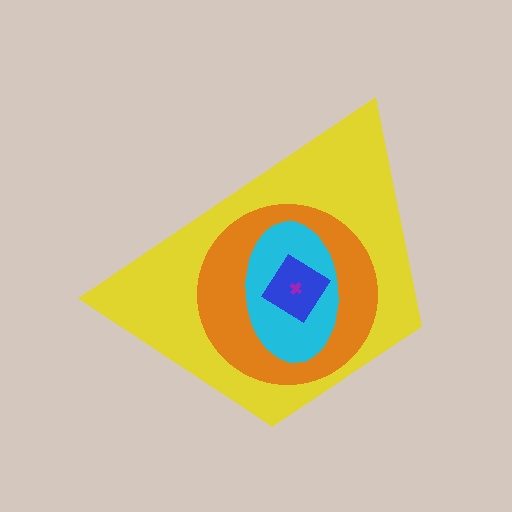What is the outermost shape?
The yellow trapezoid.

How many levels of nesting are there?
5.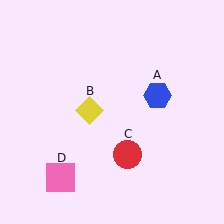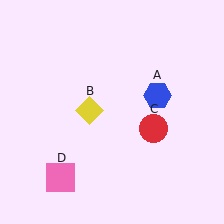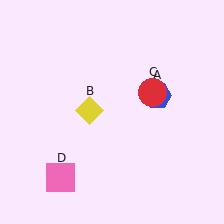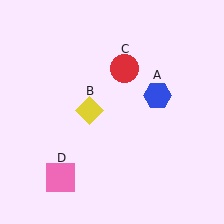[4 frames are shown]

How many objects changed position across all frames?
1 object changed position: red circle (object C).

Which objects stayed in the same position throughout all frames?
Blue hexagon (object A) and yellow diamond (object B) and pink square (object D) remained stationary.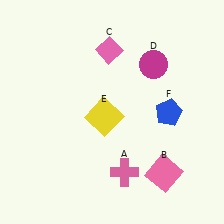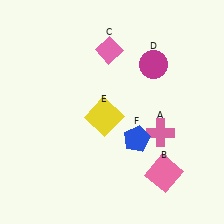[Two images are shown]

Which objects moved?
The objects that moved are: the pink cross (A), the blue pentagon (F).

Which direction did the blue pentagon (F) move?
The blue pentagon (F) moved left.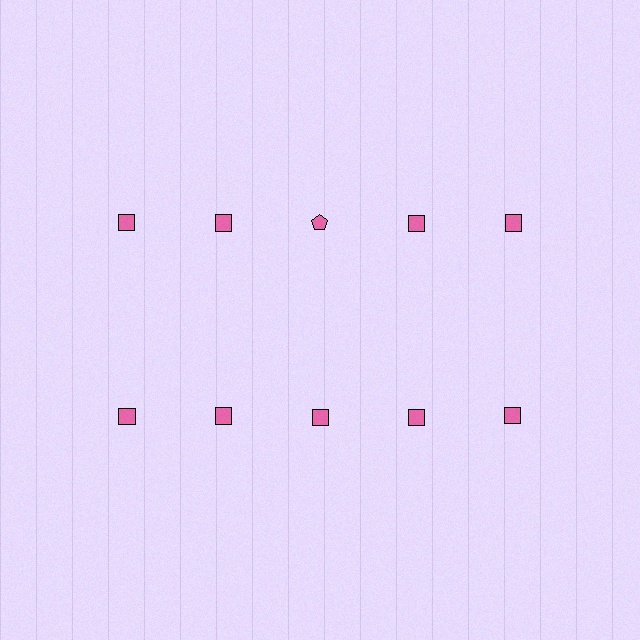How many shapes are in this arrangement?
There are 10 shapes arranged in a grid pattern.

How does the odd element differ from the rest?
It has a different shape: pentagon instead of square.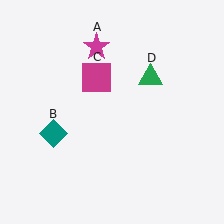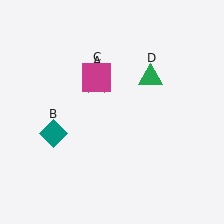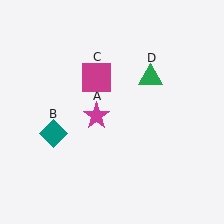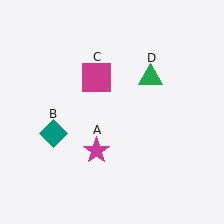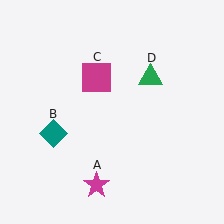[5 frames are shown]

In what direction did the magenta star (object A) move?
The magenta star (object A) moved down.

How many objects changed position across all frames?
1 object changed position: magenta star (object A).